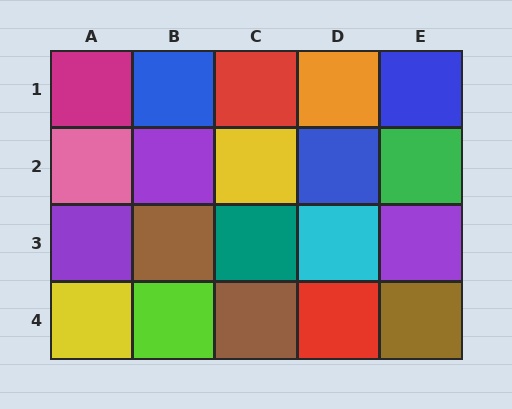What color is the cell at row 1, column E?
Blue.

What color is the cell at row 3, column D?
Cyan.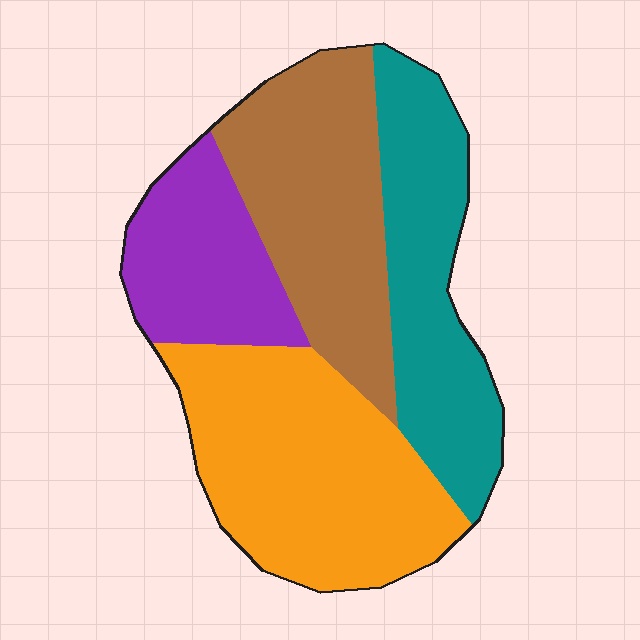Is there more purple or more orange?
Orange.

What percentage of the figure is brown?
Brown takes up about one quarter (1/4) of the figure.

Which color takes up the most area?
Orange, at roughly 35%.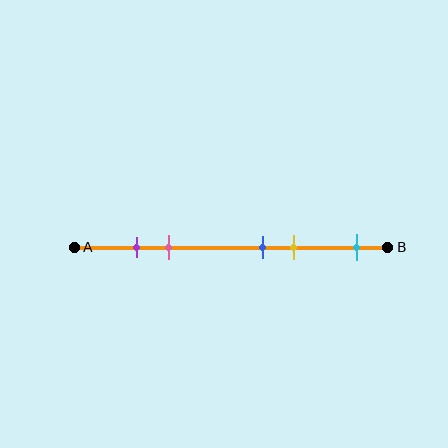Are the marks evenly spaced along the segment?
No, the marks are not evenly spaced.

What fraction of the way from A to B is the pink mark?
The pink mark is approximately 30% (0.3) of the way from A to B.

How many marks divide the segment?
There are 5 marks dividing the segment.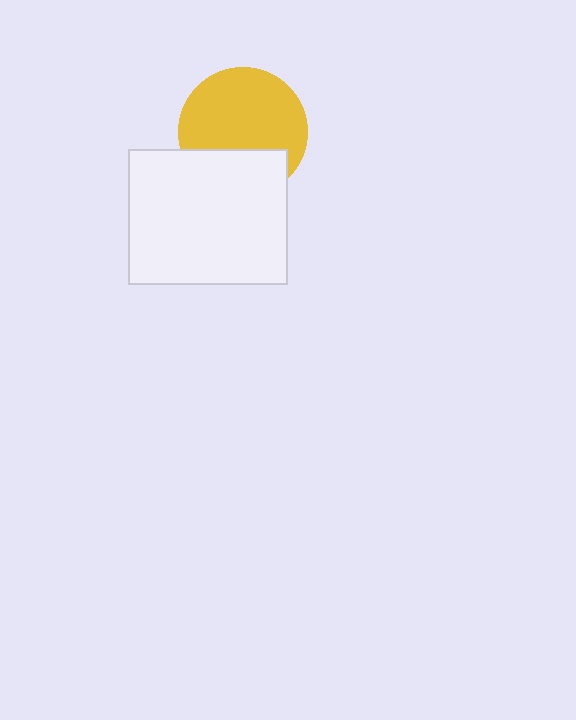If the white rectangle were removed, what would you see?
You would see the complete yellow circle.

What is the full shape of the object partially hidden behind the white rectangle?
The partially hidden object is a yellow circle.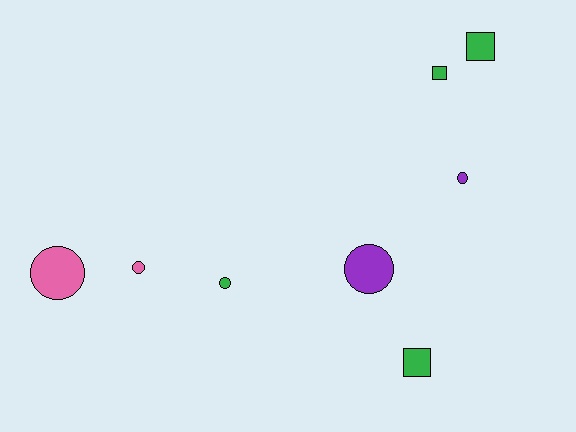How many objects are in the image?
There are 8 objects.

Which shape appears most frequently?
Circle, with 5 objects.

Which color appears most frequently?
Green, with 4 objects.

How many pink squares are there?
There are no pink squares.